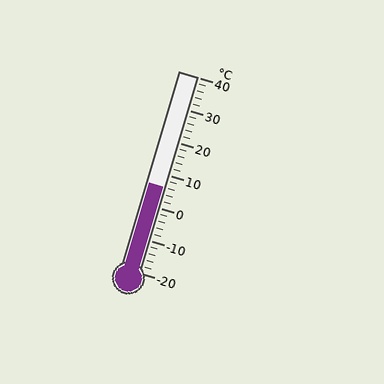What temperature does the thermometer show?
The thermometer shows approximately 6°C.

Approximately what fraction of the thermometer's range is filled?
The thermometer is filled to approximately 45% of its range.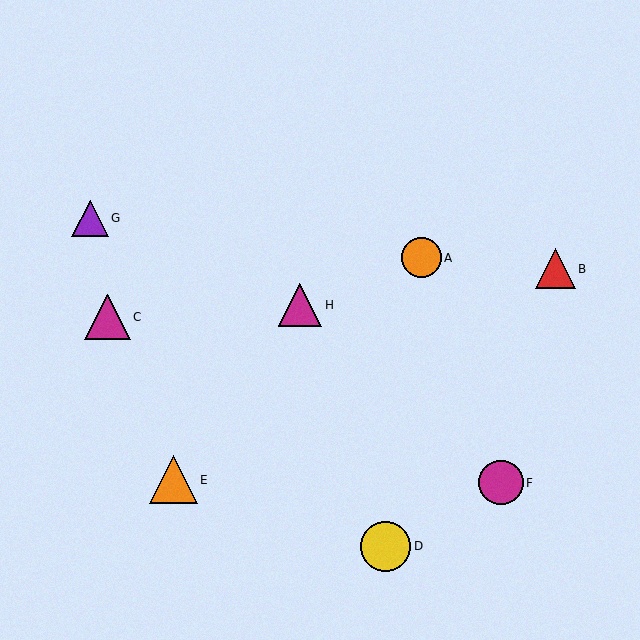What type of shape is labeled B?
Shape B is a red triangle.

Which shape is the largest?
The yellow circle (labeled D) is the largest.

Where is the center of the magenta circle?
The center of the magenta circle is at (501, 483).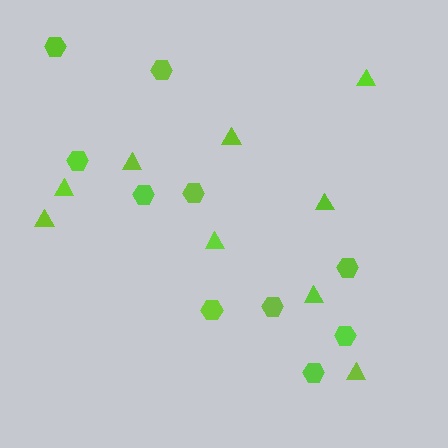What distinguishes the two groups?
There are 2 groups: one group of triangles (9) and one group of hexagons (10).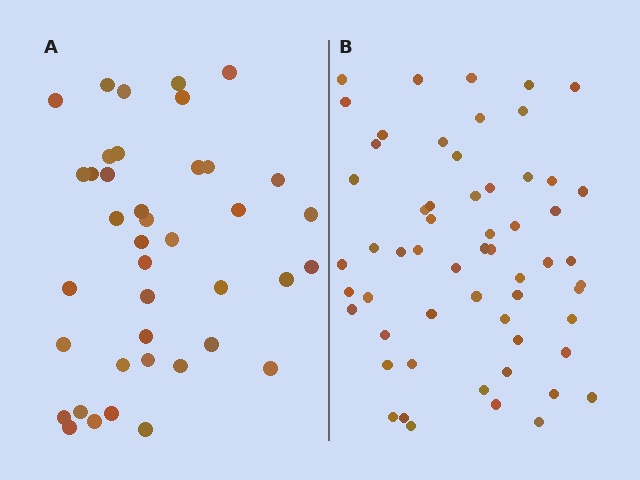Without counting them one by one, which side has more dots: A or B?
Region B (the right region) has more dots.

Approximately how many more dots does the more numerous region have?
Region B has approximately 20 more dots than region A.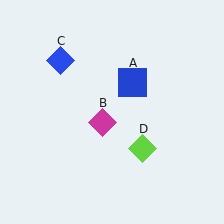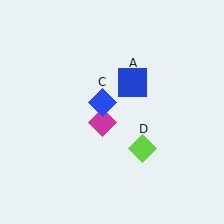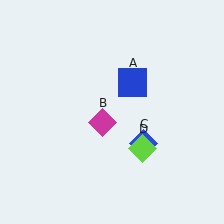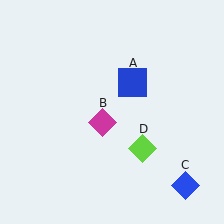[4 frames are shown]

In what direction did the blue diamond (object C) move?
The blue diamond (object C) moved down and to the right.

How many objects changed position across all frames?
1 object changed position: blue diamond (object C).